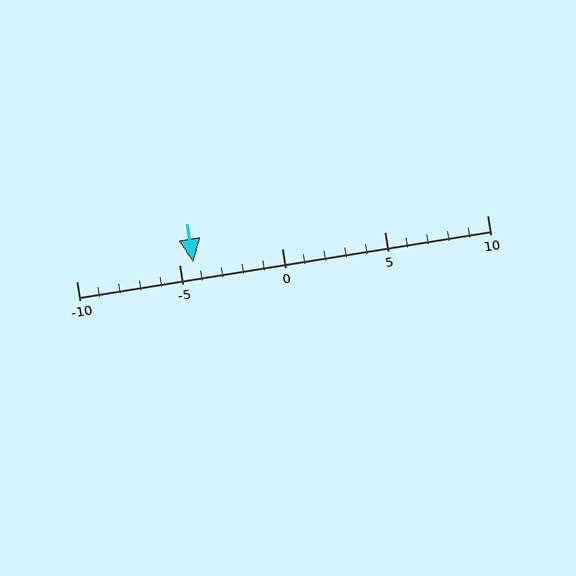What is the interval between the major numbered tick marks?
The major tick marks are spaced 5 units apart.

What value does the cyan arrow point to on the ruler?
The cyan arrow points to approximately -4.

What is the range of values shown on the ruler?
The ruler shows values from -10 to 10.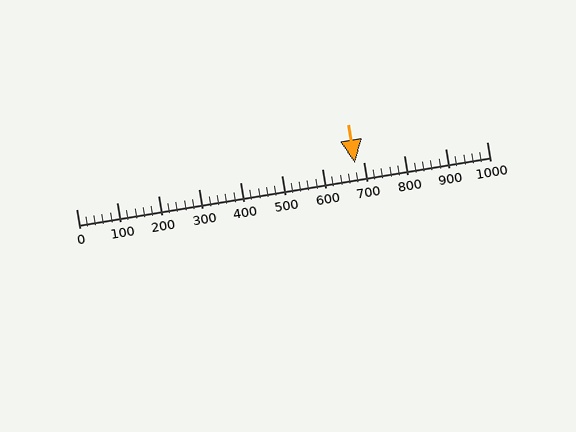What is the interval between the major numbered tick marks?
The major tick marks are spaced 100 units apart.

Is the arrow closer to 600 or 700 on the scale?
The arrow is closer to 700.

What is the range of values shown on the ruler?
The ruler shows values from 0 to 1000.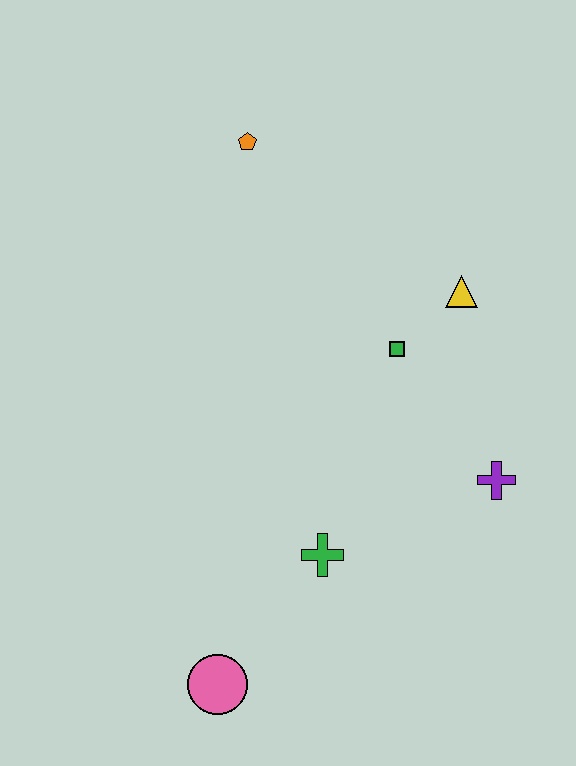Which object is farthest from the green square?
The pink circle is farthest from the green square.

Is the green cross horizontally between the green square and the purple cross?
No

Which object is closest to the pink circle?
The green cross is closest to the pink circle.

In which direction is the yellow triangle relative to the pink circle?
The yellow triangle is above the pink circle.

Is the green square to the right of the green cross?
Yes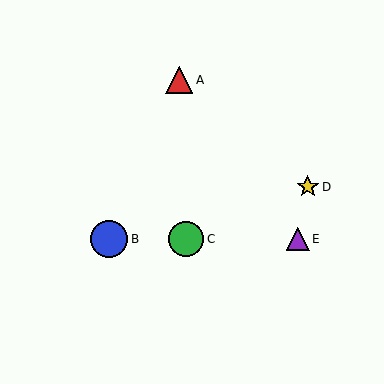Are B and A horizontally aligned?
No, B is at y≈239 and A is at y≈80.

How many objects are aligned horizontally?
3 objects (B, C, E) are aligned horizontally.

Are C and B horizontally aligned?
Yes, both are at y≈239.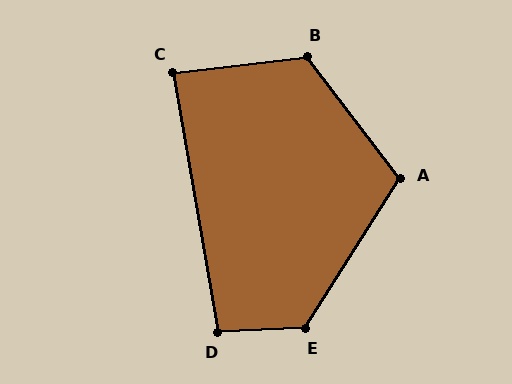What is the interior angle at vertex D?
Approximately 98 degrees (obtuse).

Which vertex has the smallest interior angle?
C, at approximately 87 degrees.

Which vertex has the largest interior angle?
E, at approximately 125 degrees.